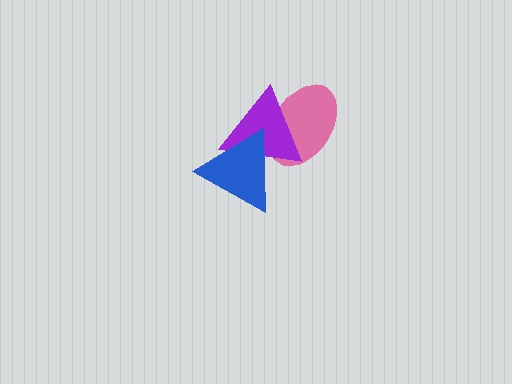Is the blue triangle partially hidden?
No, no other shape covers it.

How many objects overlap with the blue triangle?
2 objects overlap with the blue triangle.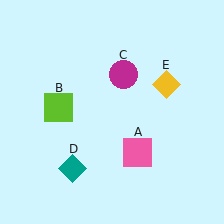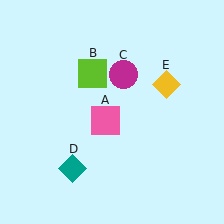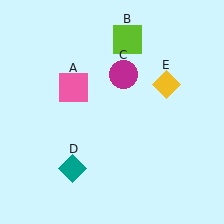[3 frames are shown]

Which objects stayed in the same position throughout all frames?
Magenta circle (object C) and teal diamond (object D) and yellow diamond (object E) remained stationary.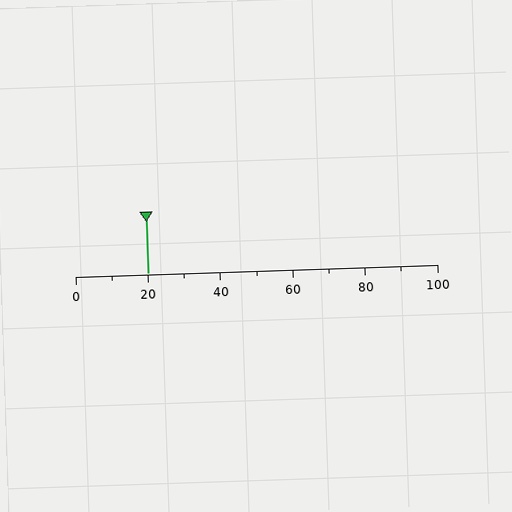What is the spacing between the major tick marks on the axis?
The major ticks are spaced 20 apart.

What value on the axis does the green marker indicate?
The marker indicates approximately 20.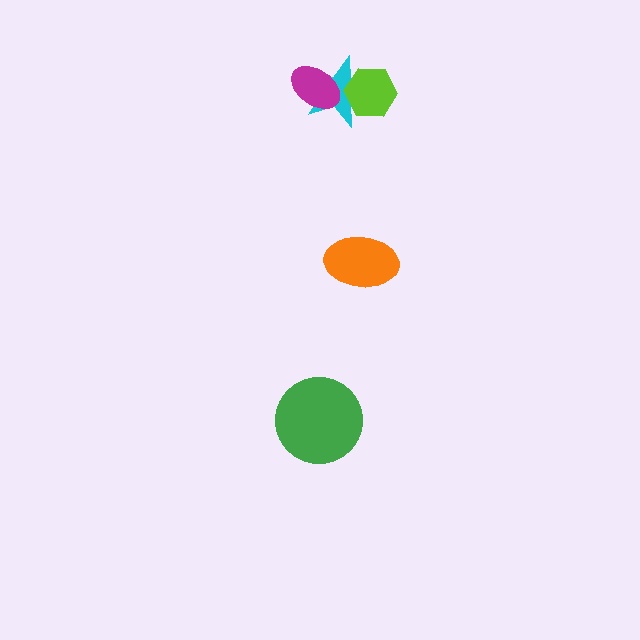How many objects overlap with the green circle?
0 objects overlap with the green circle.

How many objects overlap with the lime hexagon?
1 object overlaps with the lime hexagon.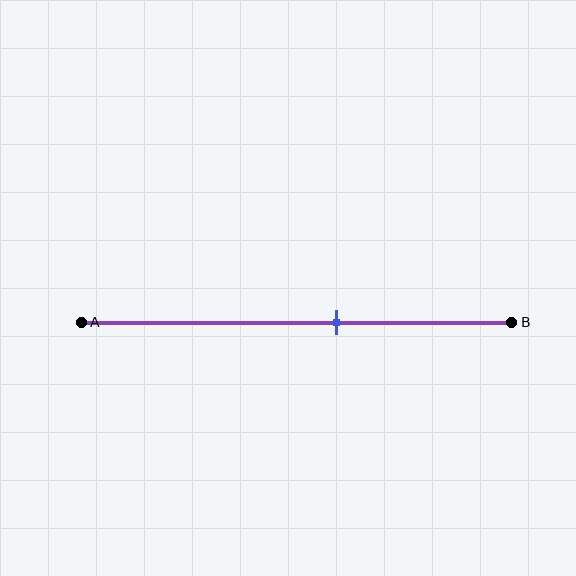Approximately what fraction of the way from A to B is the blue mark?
The blue mark is approximately 60% of the way from A to B.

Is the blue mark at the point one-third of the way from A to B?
No, the mark is at about 60% from A, not at the 33% one-third point.